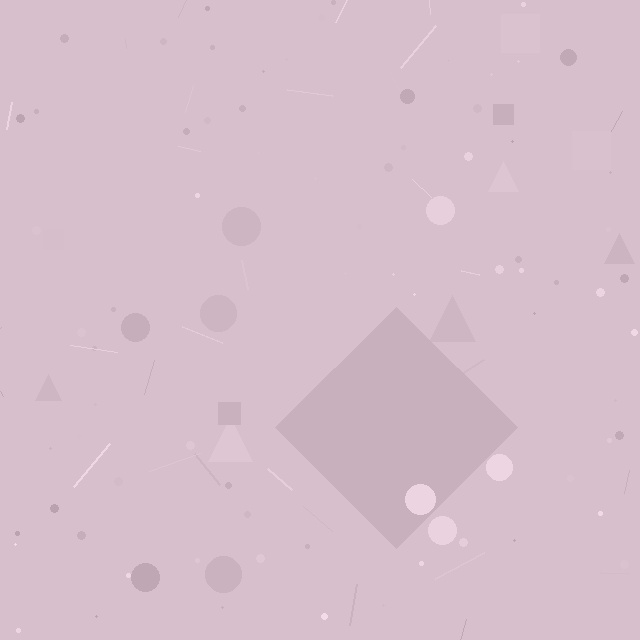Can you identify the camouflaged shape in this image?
The camouflaged shape is a diamond.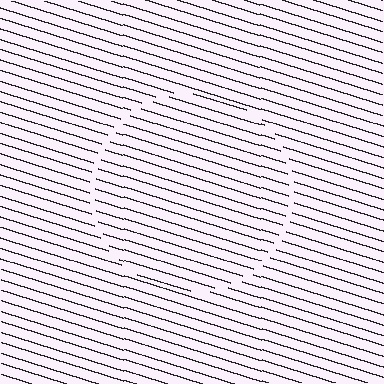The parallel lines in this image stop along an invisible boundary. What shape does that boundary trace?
An illusory circle. The interior of the shape contains the same grating, shifted by half a period — the contour is defined by the phase discontinuity where line-ends from the inner and outer gratings abut.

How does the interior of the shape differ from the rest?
The interior of the shape contains the same grating, shifted by half a period — the contour is defined by the phase discontinuity where line-ends from the inner and outer gratings abut.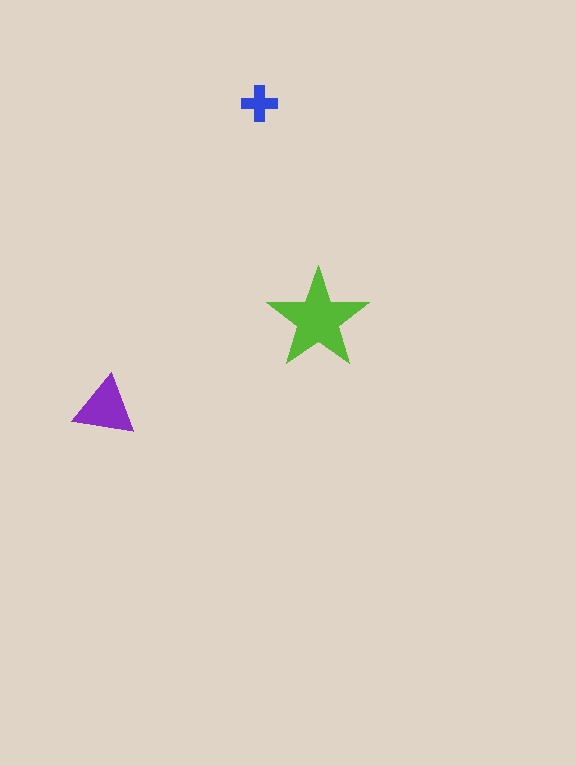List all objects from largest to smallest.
The lime star, the purple triangle, the blue cross.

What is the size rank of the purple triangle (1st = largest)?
2nd.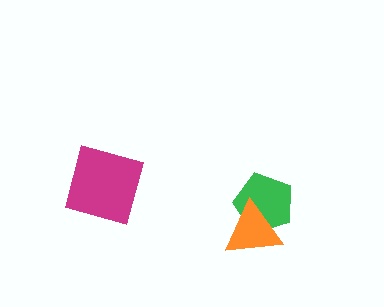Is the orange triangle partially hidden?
No, no other shape covers it.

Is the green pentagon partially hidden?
Yes, it is partially covered by another shape.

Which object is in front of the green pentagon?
The orange triangle is in front of the green pentagon.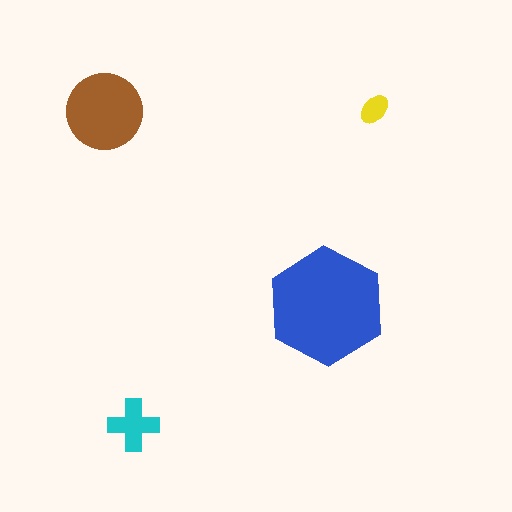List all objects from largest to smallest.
The blue hexagon, the brown circle, the cyan cross, the yellow ellipse.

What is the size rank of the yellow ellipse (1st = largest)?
4th.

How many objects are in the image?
There are 4 objects in the image.